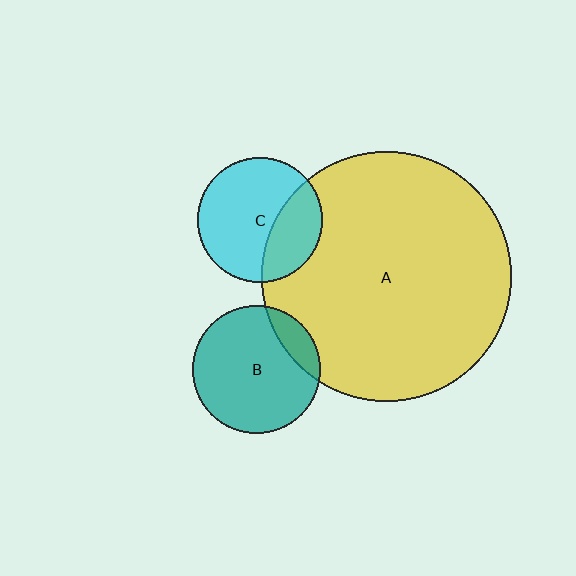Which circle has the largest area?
Circle A (yellow).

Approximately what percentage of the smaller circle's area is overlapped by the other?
Approximately 15%.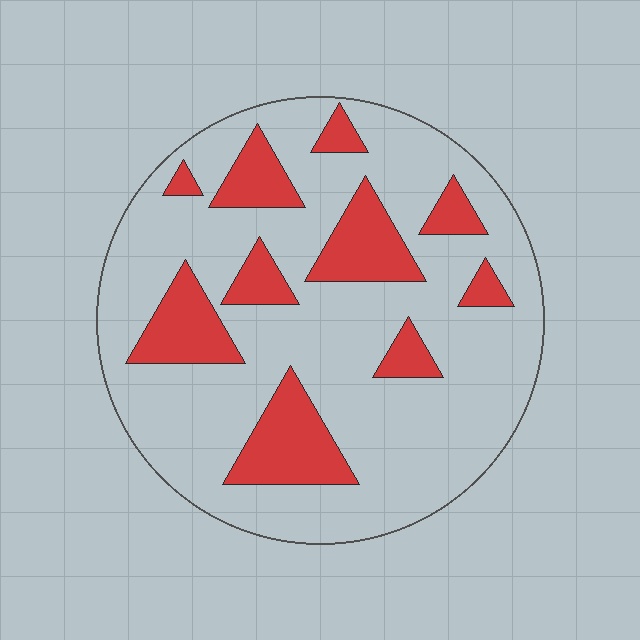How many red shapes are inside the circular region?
10.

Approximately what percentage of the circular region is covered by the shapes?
Approximately 25%.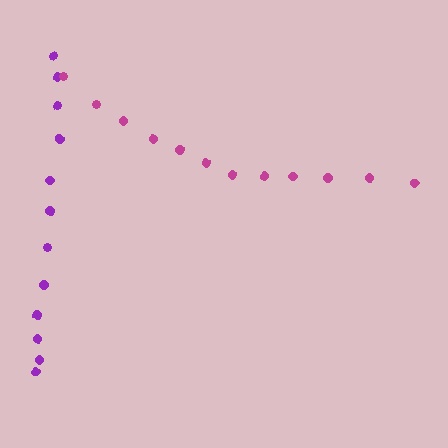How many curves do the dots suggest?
There are 2 distinct paths.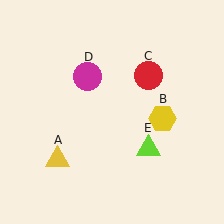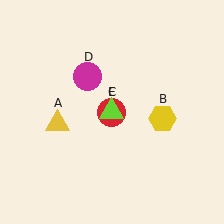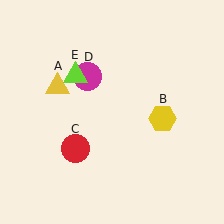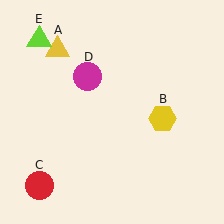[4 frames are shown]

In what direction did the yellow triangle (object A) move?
The yellow triangle (object A) moved up.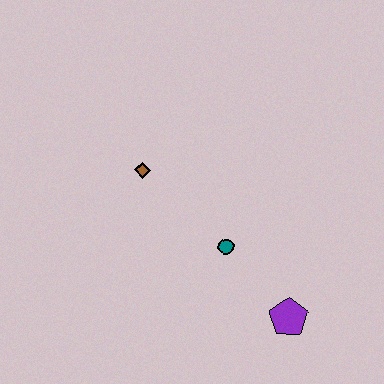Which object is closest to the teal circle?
The purple pentagon is closest to the teal circle.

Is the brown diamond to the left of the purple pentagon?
Yes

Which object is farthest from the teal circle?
The brown diamond is farthest from the teal circle.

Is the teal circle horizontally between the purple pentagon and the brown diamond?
Yes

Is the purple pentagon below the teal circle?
Yes